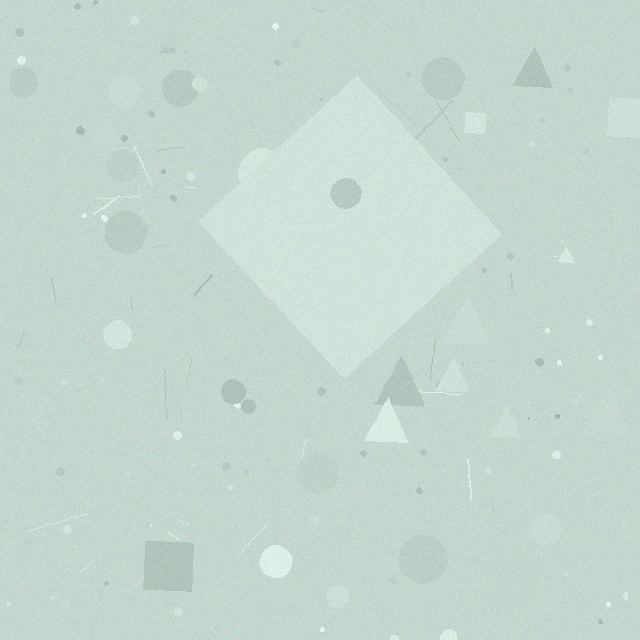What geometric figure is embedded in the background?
A diamond is embedded in the background.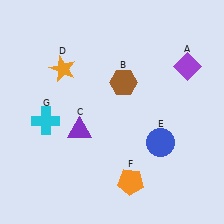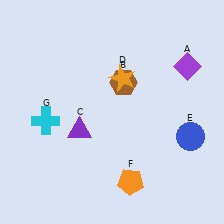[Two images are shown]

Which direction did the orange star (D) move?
The orange star (D) moved right.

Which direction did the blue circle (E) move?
The blue circle (E) moved right.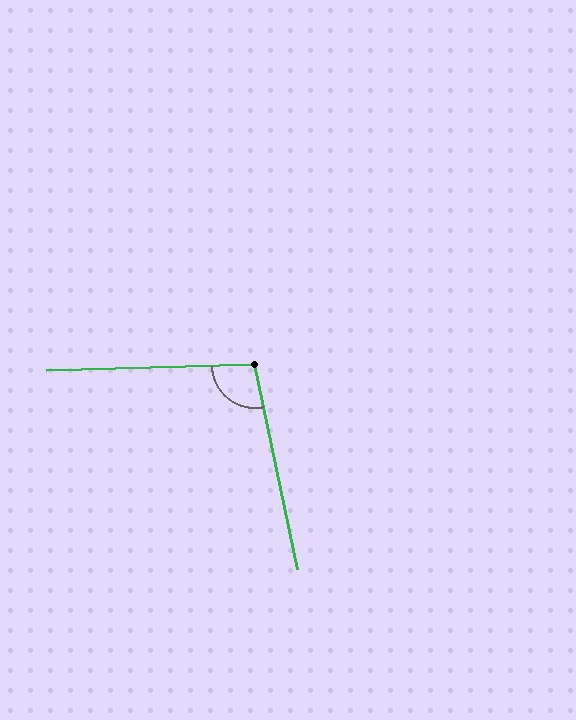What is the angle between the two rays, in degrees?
Approximately 100 degrees.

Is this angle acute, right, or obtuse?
It is obtuse.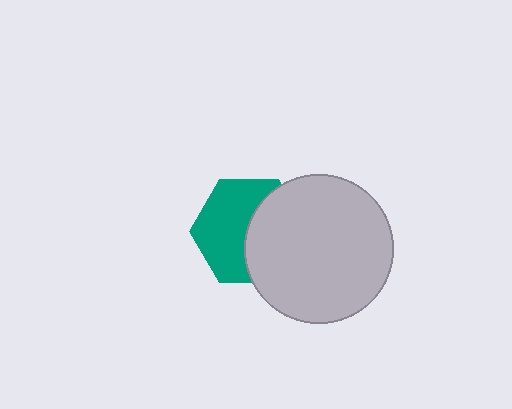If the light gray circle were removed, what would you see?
You would see the complete teal hexagon.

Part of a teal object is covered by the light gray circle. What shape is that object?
It is a hexagon.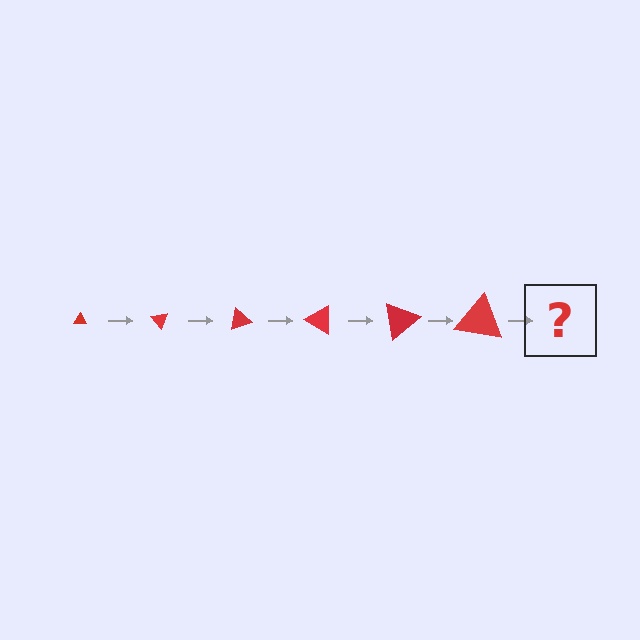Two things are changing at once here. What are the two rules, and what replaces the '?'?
The two rules are that the triangle grows larger each step and it rotates 50 degrees each step. The '?' should be a triangle, larger than the previous one and rotated 300 degrees from the start.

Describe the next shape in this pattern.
It should be a triangle, larger than the previous one and rotated 300 degrees from the start.